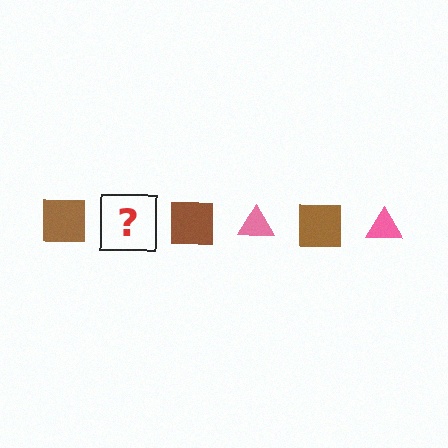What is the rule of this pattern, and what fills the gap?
The rule is that the pattern alternates between brown square and pink triangle. The gap should be filled with a pink triangle.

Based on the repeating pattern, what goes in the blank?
The blank should be a pink triangle.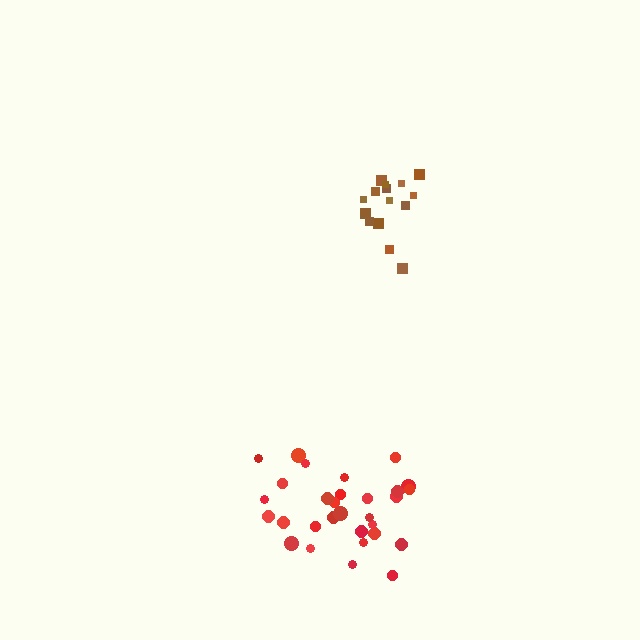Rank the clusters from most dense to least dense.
red, brown.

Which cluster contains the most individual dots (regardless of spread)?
Red (30).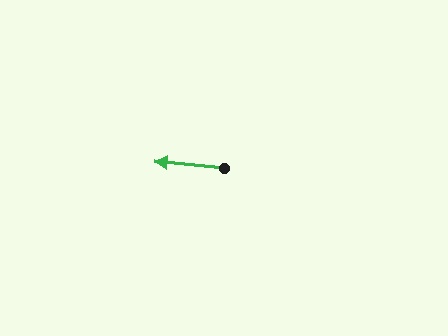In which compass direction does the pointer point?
West.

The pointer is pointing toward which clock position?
Roughly 9 o'clock.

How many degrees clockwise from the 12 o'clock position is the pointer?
Approximately 275 degrees.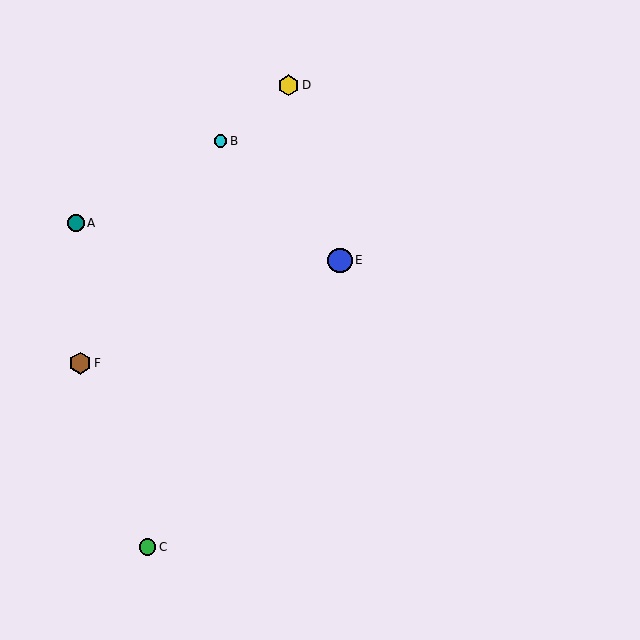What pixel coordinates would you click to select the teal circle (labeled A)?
Click at (76, 223) to select the teal circle A.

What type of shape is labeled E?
Shape E is a blue circle.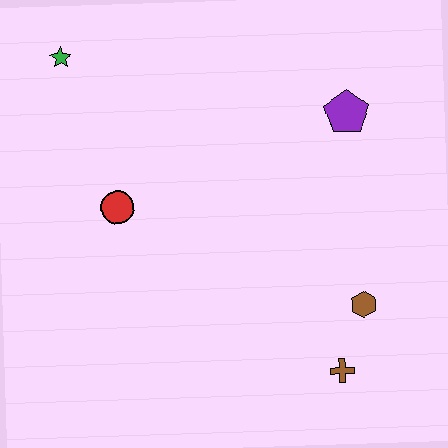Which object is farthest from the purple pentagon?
The green star is farthest from the purple pentagon.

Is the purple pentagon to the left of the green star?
No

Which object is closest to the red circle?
The green star is closest to the red circle.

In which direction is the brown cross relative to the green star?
The brown cross is below the green star.